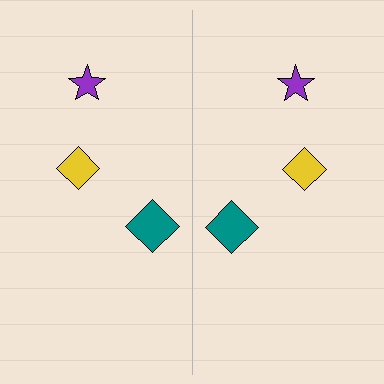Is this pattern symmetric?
Yes, this pattern has bilateral (reflection) symmetry.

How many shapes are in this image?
There are 6 shapes in this image.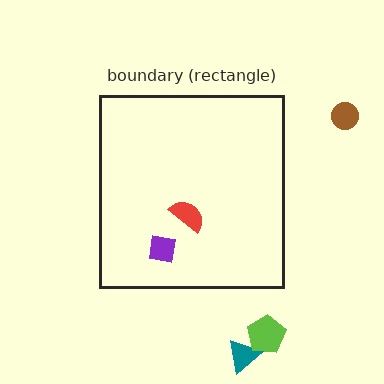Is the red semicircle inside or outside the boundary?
Inside.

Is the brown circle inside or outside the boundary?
Outside.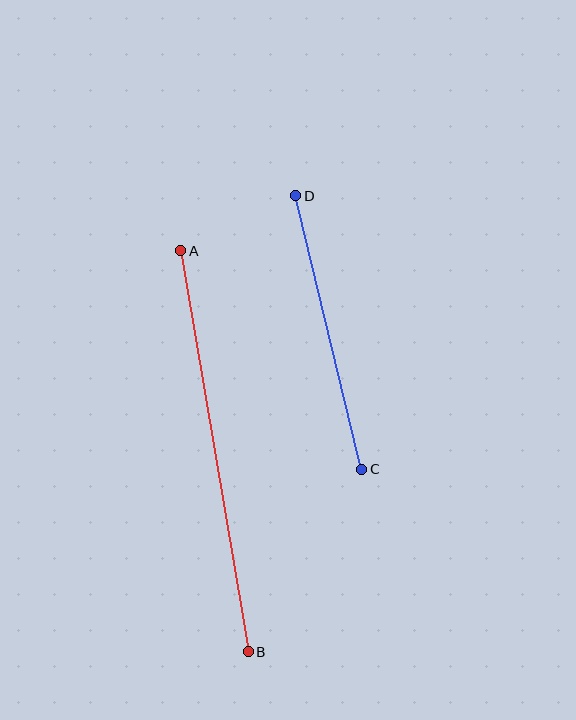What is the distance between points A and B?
The distance is approximately 406 pixels.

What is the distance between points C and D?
The distance is approximately 282 pixels.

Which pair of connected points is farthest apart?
Points A and B are farthest apart.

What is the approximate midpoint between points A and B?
The midpoint is at approximately (214, 451) pixels.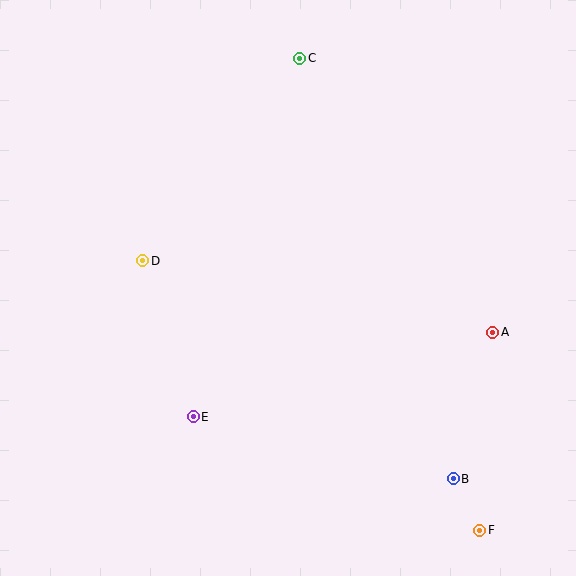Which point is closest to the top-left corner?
Point D is closest to the top-left corner.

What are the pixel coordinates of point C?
Point C is at (300, 58).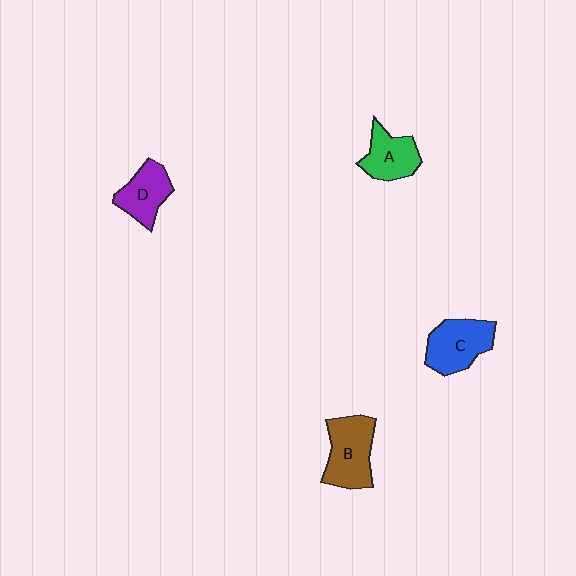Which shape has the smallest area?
Shape D (purple).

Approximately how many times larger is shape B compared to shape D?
Approximately 1.4 times.